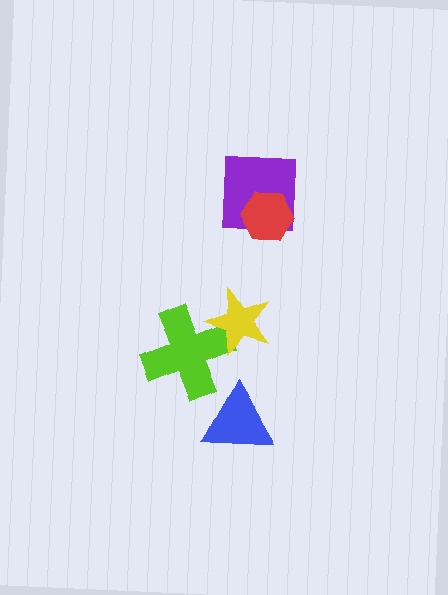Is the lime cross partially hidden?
Yes, it is partially covered by another shape.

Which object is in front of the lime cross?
The yellow star is in front of the lime cross.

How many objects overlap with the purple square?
1 object overlaps with the purple square.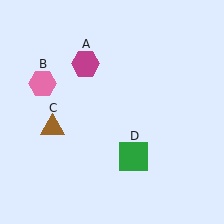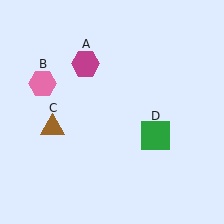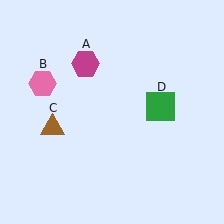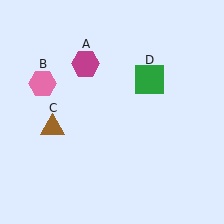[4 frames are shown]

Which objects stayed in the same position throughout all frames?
Magenta hexagon (object A) and pink hexagon (object B) and brown triangle (object C) remained stationary.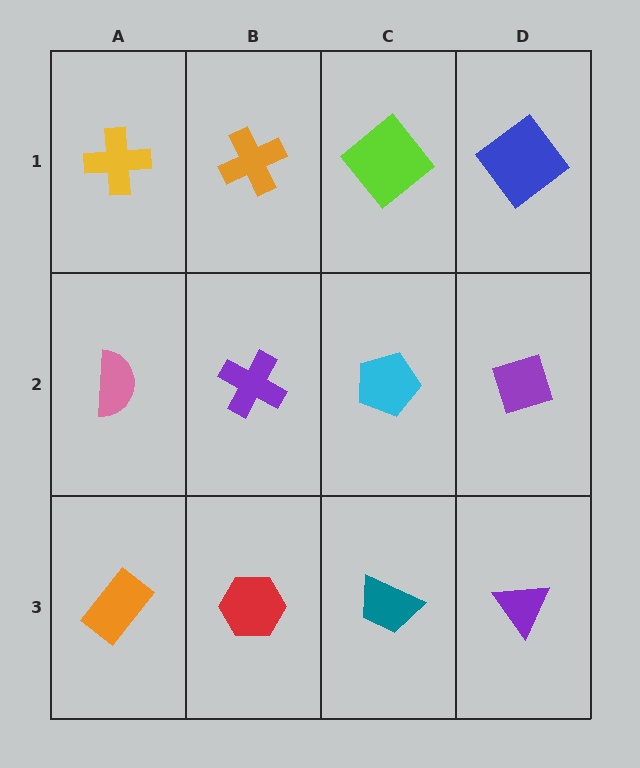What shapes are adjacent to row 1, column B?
A purple cross (row 2, column B), a yellow cross (row 1, column A), a lime diamond (row 1, column C).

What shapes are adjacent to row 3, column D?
A purple diamond (row 2, column D), a teal trapezoid (row 3, column C).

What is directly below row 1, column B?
A purple cross.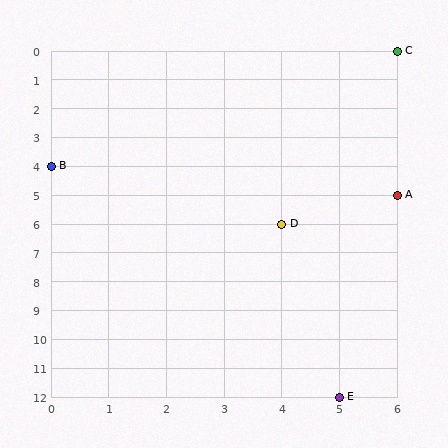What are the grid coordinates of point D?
Point D is at grid coordinates (4, 6).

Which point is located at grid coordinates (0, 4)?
Point B is at (0, 4).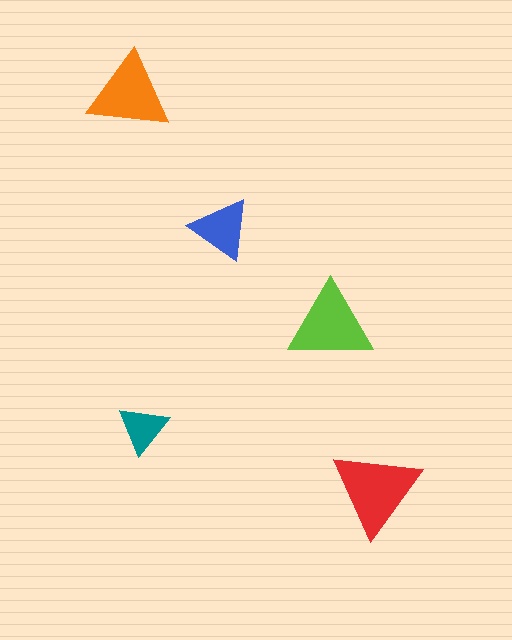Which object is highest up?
The orange triangle is topmost.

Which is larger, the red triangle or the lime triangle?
The red one.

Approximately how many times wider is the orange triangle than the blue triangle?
About 1.5 times wider.